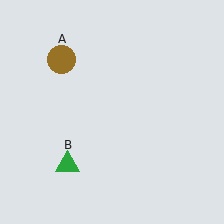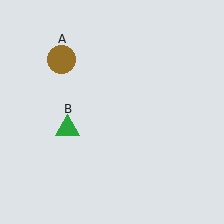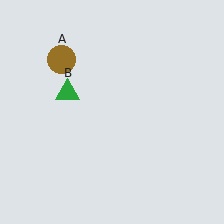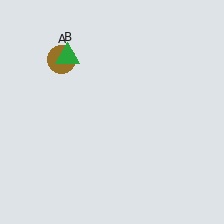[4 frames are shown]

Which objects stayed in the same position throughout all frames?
Brown circle (object A) remained stationary.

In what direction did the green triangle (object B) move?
The green triangle (object B) moved up.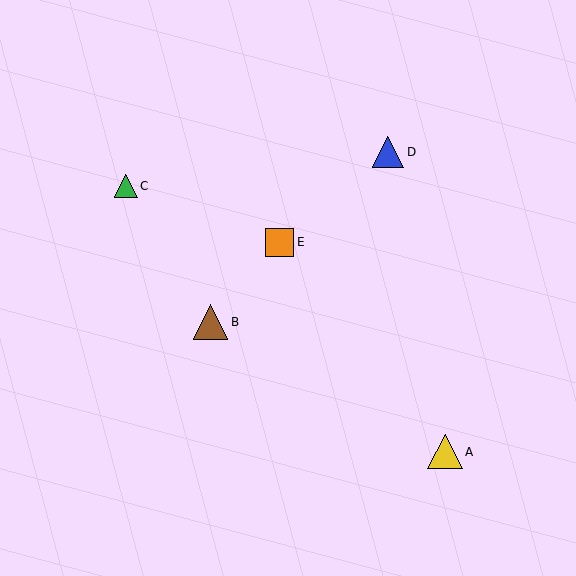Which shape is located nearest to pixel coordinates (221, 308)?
The brown triangle (labeled B) at (210, 322) is nearest to that location.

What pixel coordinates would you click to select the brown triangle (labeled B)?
Click at (210, 322) to select the brown triangle B.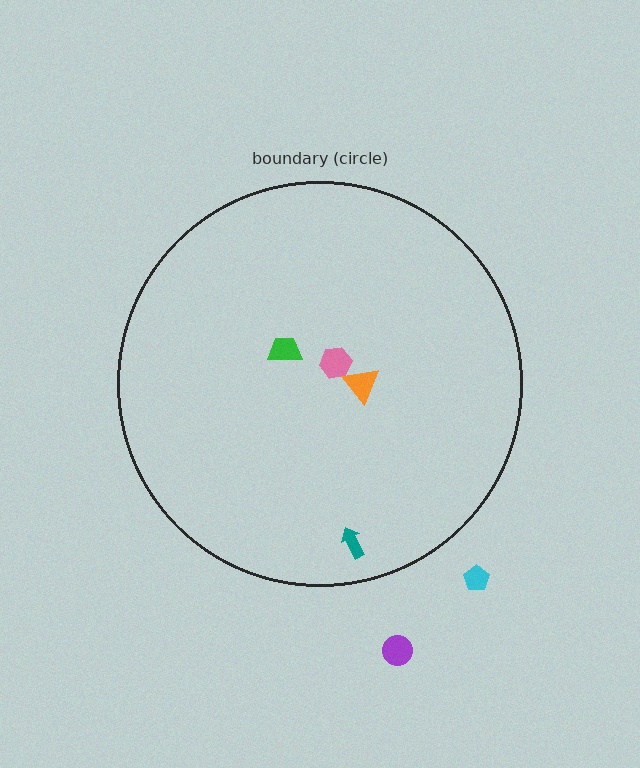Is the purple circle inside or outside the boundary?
Outside.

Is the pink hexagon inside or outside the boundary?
Inside.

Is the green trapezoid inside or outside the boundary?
Inside.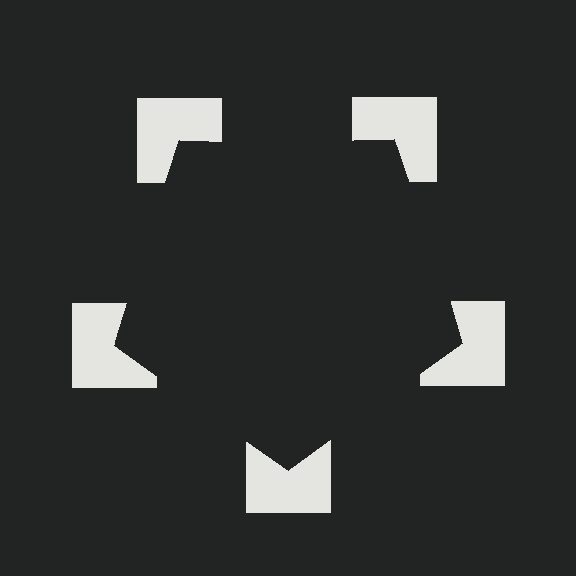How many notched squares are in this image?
There are 5 — one at each vertex of the illusory pentagon.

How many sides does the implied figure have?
5 sides.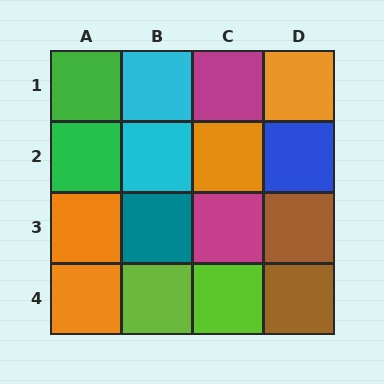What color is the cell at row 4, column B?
Lime.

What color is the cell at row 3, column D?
Brown.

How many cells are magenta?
2 cells are magenta.